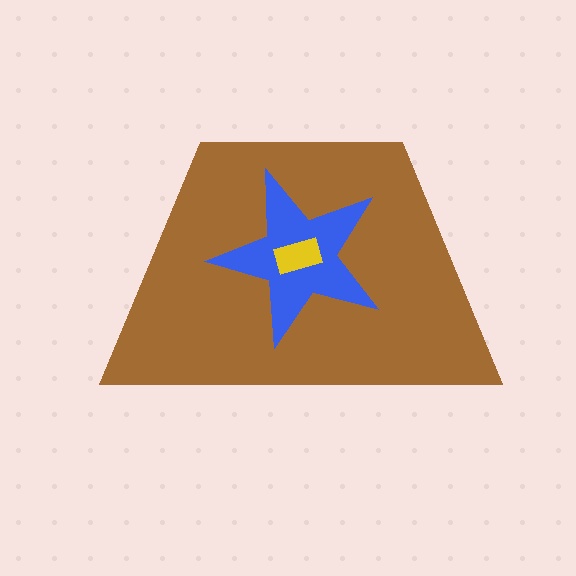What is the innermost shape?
The yellow rectangle.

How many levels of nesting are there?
3.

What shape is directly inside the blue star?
The yellow rectangle.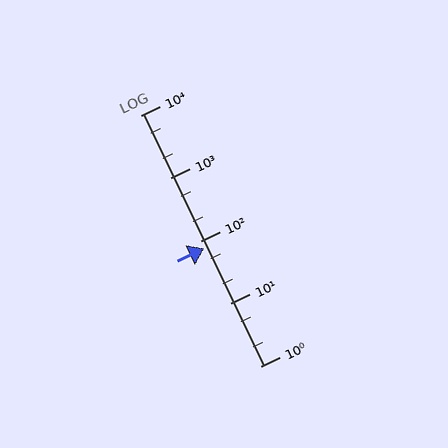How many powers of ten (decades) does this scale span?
The scale spans 4 decades, from 1 to 10000.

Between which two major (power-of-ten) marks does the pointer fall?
The pointer is between 10 and 100.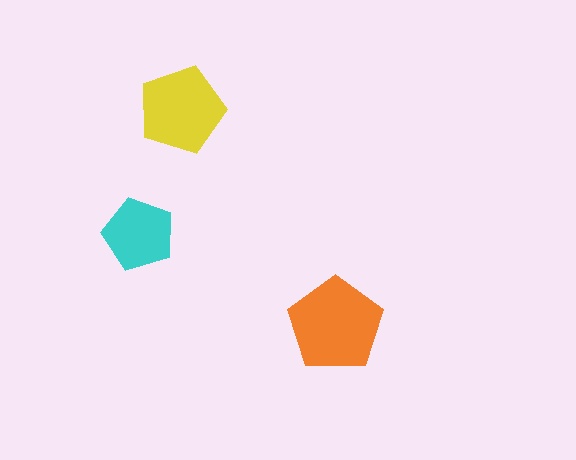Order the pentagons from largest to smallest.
the orange one, the yellow one, the cyan one.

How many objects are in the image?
There are 3 objects in the image.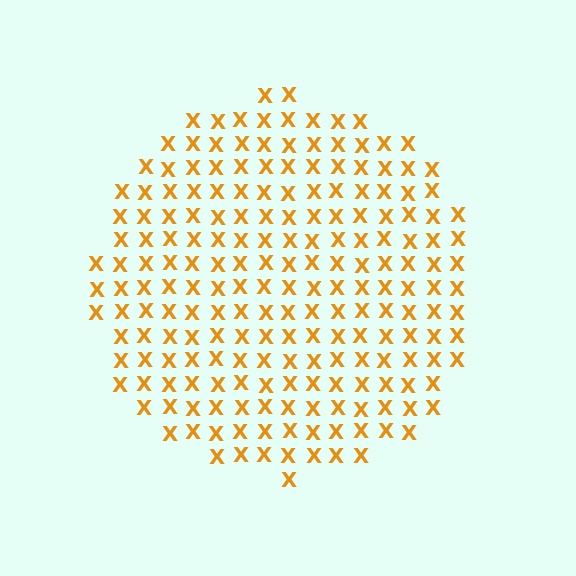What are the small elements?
The small elements are letter X's.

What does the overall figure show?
The overall figure shows a circle.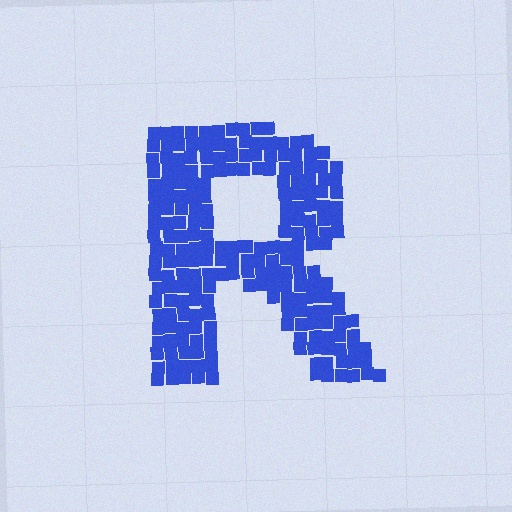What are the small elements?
The small elements are squares.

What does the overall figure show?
The overall figure shows the letter R.